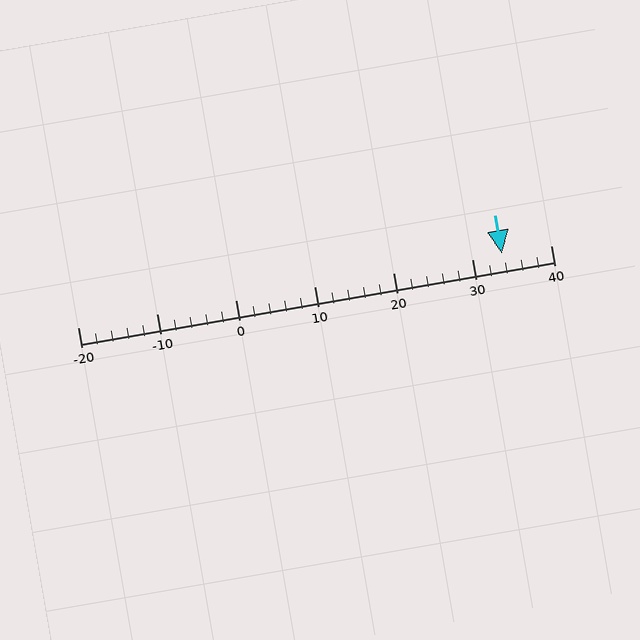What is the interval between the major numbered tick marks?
The major tick marks are spaced 10 units apart.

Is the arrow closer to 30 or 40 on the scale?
The arrow is closer to 30.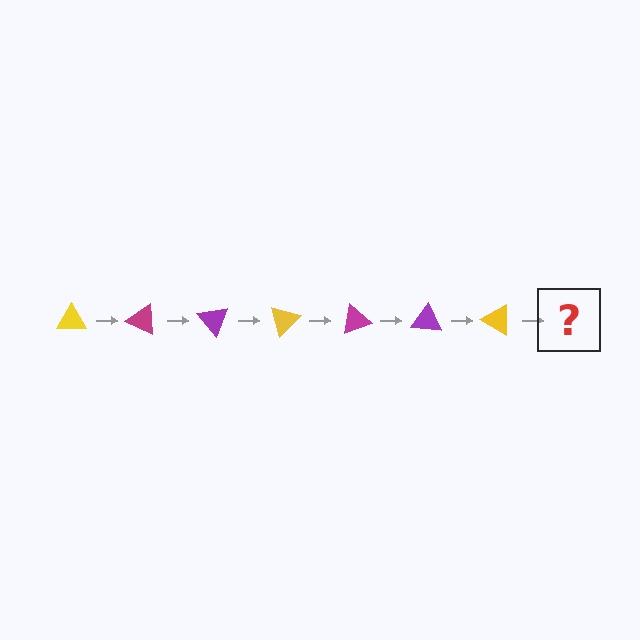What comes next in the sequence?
The next element should be a magenta triangle, rotated 175 degrees from the start.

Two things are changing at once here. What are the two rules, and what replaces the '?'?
The two rules are that it rotates 25 degrees each step and the color cycles through yellow, magenta, and purple. The '?' should be a magenta triangle, rotated 175 degrees from the start.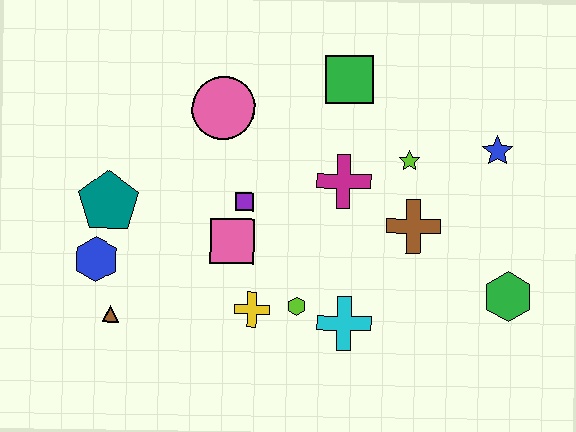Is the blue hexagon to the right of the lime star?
No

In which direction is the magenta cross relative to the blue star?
The magenta cross is to the left of the blue star.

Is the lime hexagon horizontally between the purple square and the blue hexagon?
No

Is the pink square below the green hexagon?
No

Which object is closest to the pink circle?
The purple square is closest to the pink circle.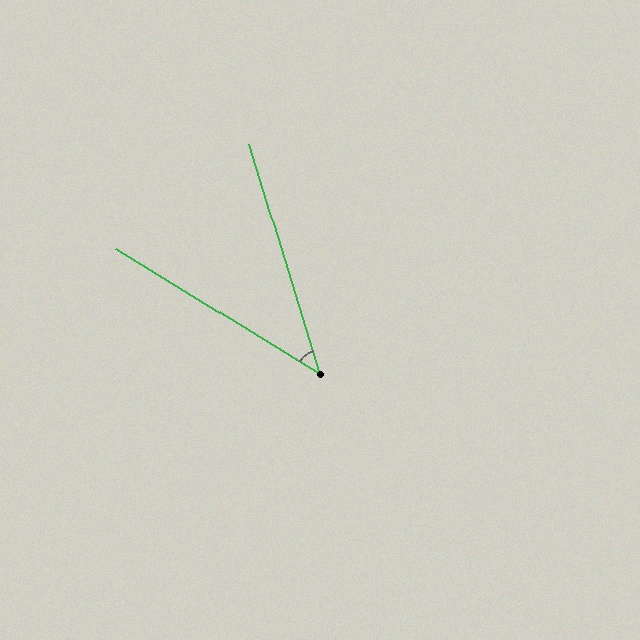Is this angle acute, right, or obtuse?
It is acute.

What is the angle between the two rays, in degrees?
Approximately 41 degrees.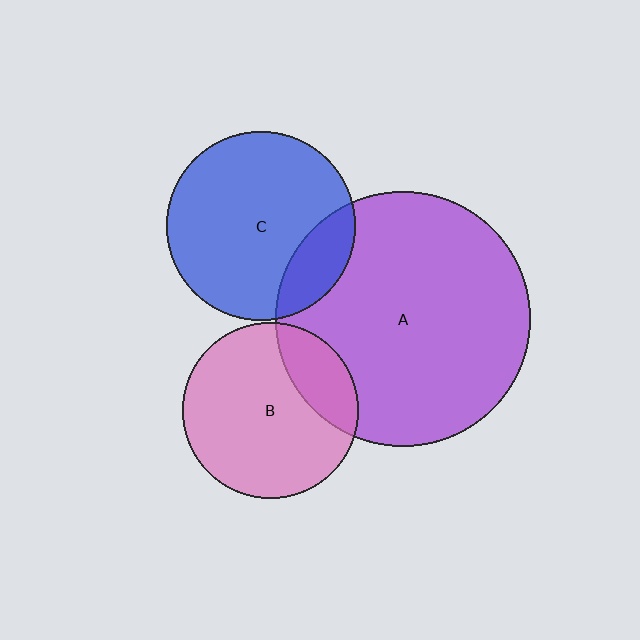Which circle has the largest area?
Circle A (purple).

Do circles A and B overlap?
Yes.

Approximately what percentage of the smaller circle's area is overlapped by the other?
Approximately 20%.